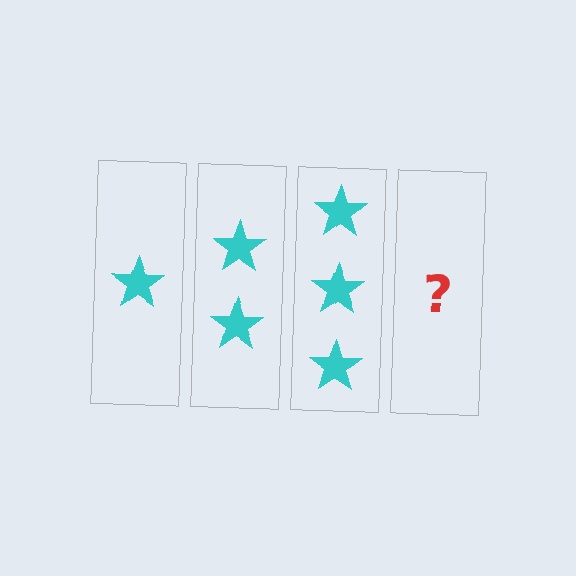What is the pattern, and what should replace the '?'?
The pattern is that each step adds one more star. The '?' should be 4 stars.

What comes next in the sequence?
The next element should be 4 stars.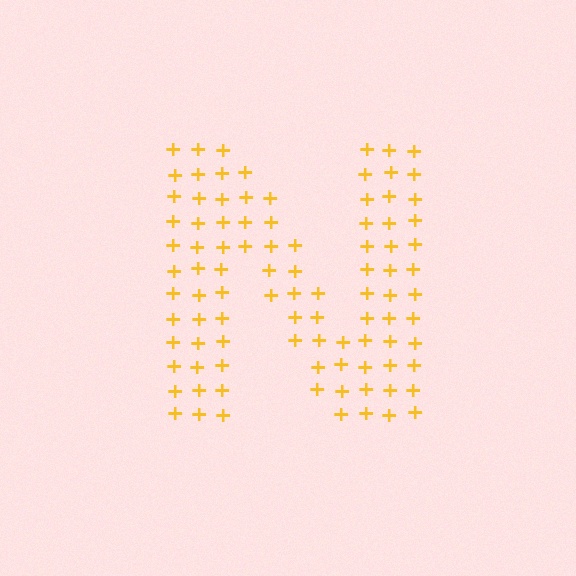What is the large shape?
The large shape is the letter N.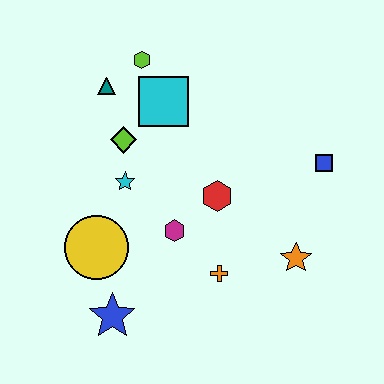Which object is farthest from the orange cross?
The lime hexagon is farthest from the orange cross.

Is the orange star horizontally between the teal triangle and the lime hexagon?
No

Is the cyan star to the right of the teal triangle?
Yes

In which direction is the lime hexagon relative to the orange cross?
The lime hexagon is above the orange cross.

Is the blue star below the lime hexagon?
Yes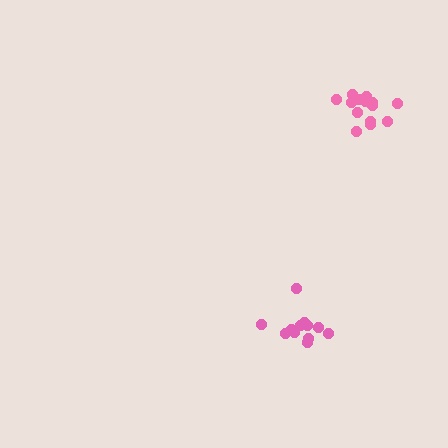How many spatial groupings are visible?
There are 2 spatial groupings.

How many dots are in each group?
Group 1: 12 dots, Group 2: 16 dots (28 total).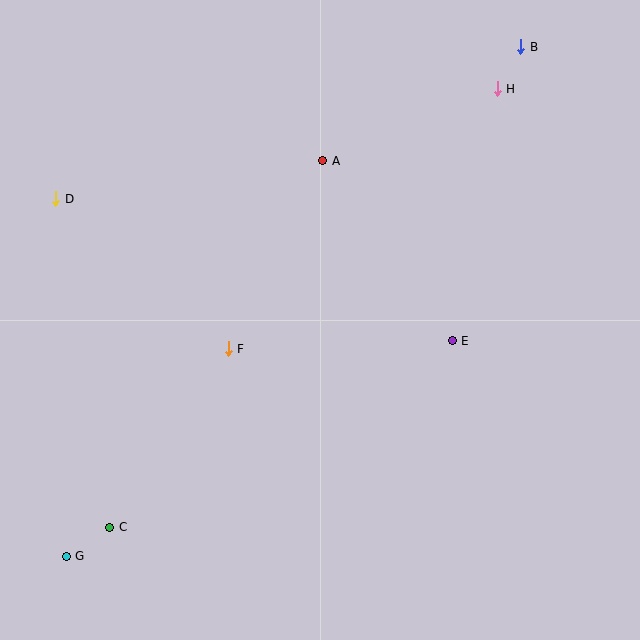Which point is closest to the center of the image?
Point F at (228, 349) is closest to the center.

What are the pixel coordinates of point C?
Point C is at (110, 527).